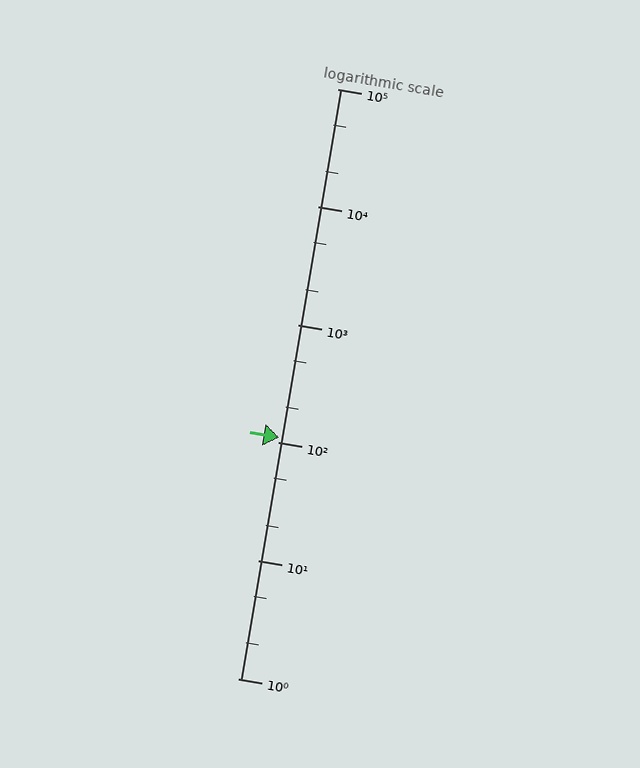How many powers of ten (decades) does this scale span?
The scale spans 5 decades, from 1 to 100000.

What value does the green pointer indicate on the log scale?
The pointer indicates approximately 110.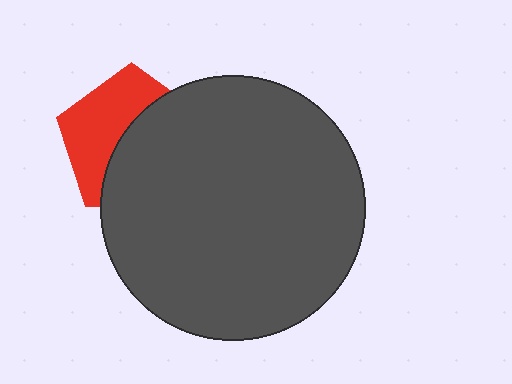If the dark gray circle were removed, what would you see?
You would see the complete red pentagon.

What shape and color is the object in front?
The object in front is a dark gray circle.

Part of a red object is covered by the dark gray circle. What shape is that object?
It is a pentagon.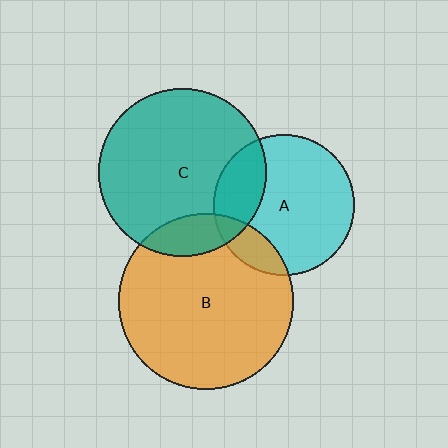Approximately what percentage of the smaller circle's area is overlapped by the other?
Approximately 15%.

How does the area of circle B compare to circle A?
Approximately 1.6 times.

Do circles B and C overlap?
Yes.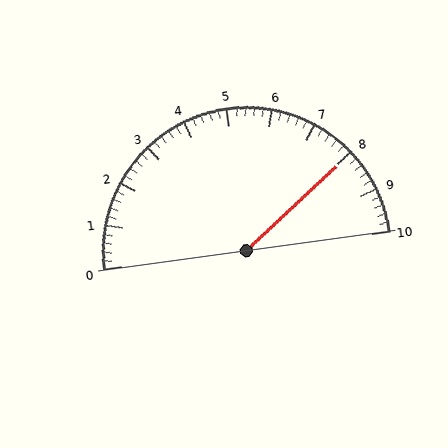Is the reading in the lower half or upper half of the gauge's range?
The reading is in the upper half of the range (0 to 10).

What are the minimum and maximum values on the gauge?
The gauge ranges from 0 to 10.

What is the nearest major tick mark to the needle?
The nearest major tick mark is 8.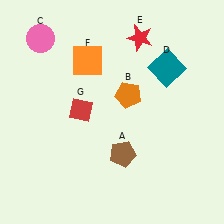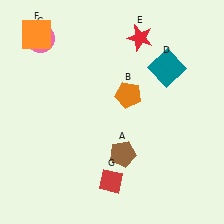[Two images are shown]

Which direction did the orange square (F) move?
The orange square (F) moved left.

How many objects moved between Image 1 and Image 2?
2 objects moved between the two images.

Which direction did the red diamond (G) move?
The red diamond (G) moved down.